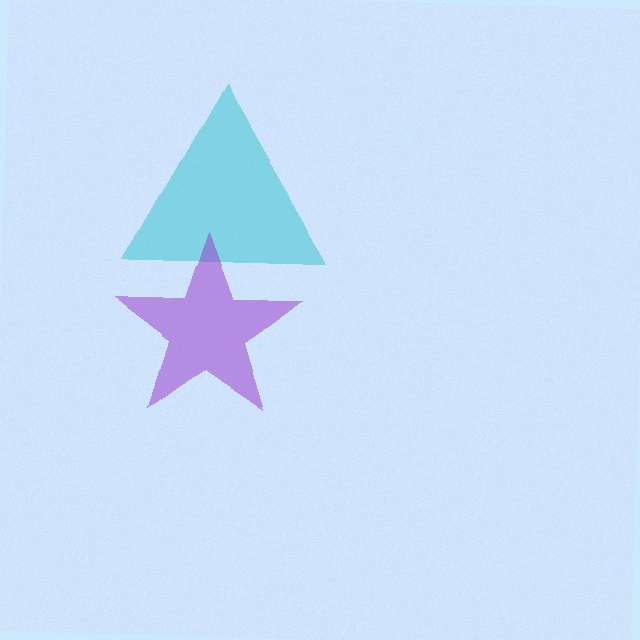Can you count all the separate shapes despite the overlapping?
Yes, there are 2 separate shapes.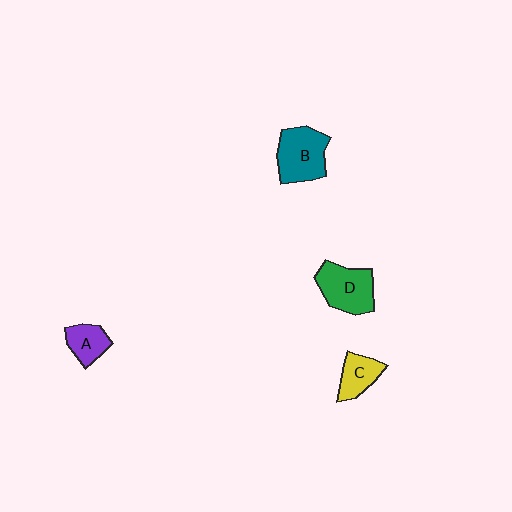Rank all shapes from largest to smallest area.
From largest to smallest: B (teal), D (green), C (yellow), A (purple).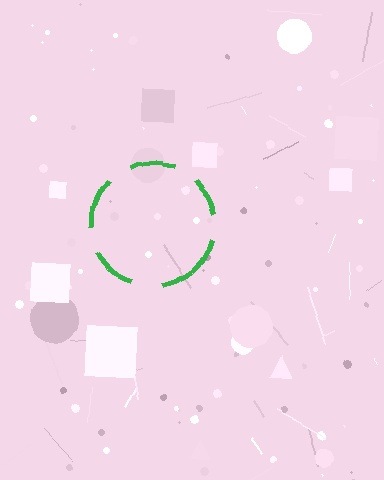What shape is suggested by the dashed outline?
The dashed outline suggests a circle.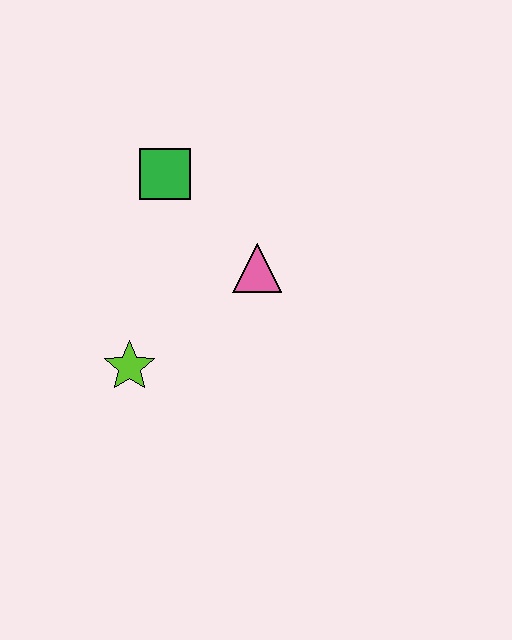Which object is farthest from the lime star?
The green square is farthest from the lime star.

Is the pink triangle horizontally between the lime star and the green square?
No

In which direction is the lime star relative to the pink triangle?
The lime star is to the left of the pink triangle.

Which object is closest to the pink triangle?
The green square is closest to the pink triangle.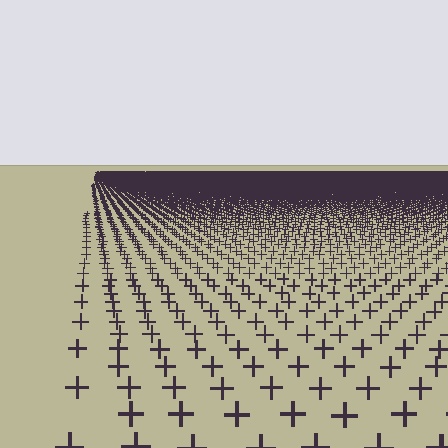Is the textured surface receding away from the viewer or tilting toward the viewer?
The surface is receding away from the viewer. Texture elements get smaller and denser toward the top.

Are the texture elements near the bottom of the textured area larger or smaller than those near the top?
Larger. Near the bottom, elements are closer to the viewer and appear at a bigger on-screen size.